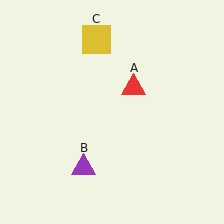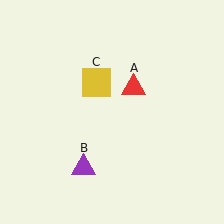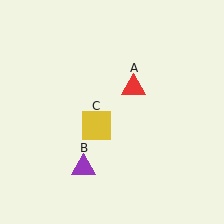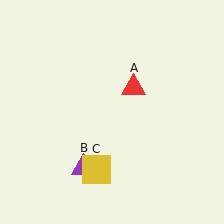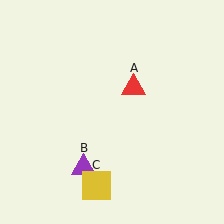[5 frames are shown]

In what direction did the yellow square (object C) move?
The yellow square (object C) moved down.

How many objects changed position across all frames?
1 object changed position: yellow square (object C).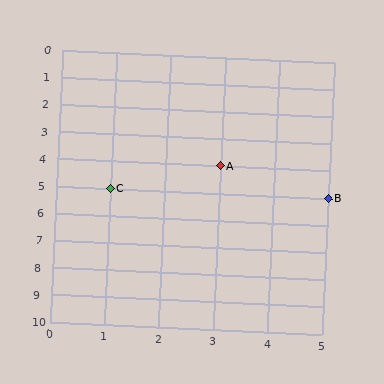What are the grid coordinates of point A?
Point A is at grid coordinates (3, 4).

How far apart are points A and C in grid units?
Points A and C are 2 columns and 1 row apart (about 2.2 grid units diagonally).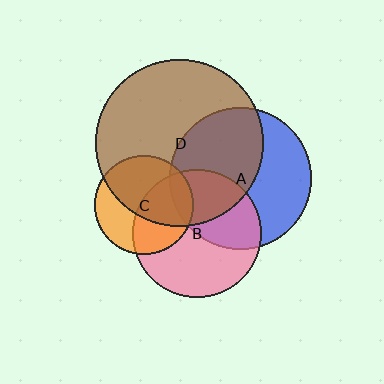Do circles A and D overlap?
Yes.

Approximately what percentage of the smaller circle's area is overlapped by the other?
Approximately 50%.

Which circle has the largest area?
Circle D (brown).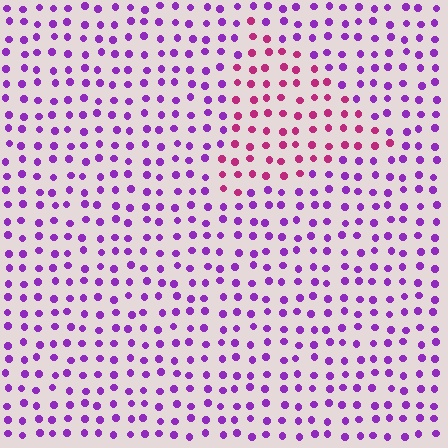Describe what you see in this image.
The image is filled with small purple elements in a uniform arrangement. A triangle-shaped region is visible where the elements are tinted to a slightly different hue, forming a subtle color boundary.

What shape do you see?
I see a triangle.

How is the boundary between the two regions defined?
The boundary is defined purely by a slight shift in hue (about 44 degrees). Spacing, size, and orientation are identical on both sides.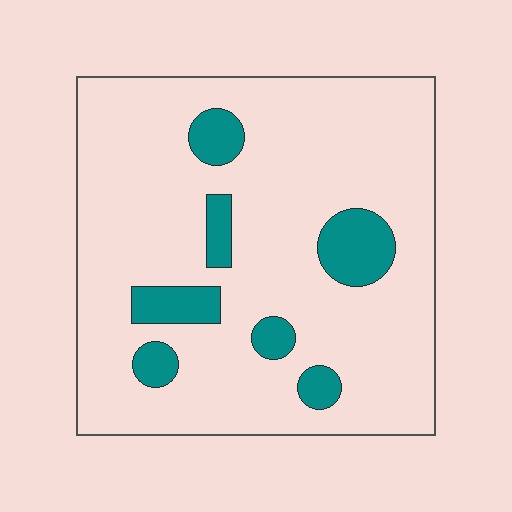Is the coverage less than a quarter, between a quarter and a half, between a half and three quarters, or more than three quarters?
Less than a quarter.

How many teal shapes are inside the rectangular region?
7.